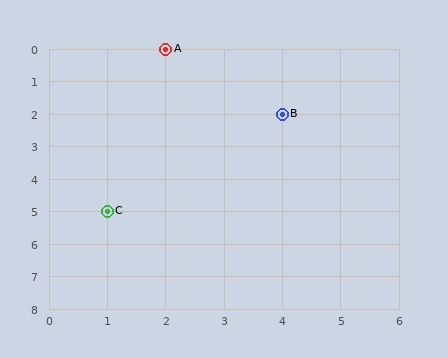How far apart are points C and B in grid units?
Points C and B are 3 columns and 3 rows apart (about 4.2 grid units diagonally).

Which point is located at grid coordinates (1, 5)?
Point C is at (1, 5).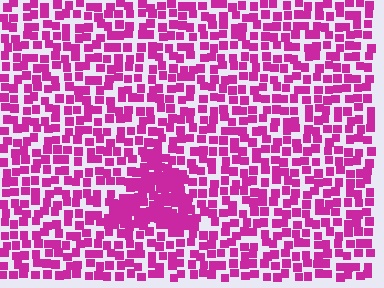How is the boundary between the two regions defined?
The boundary is defined by a change in element density (approximately 2.0x ratio). All elements are the same color, size, and shape.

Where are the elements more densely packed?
The elements are more densely packed inside the triangle boundary.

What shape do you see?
I see a triangle.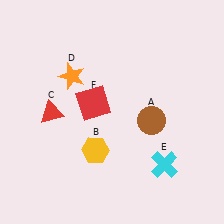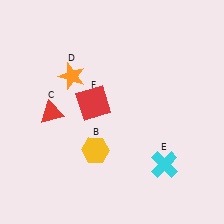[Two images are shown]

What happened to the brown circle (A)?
The brown circle (A) was removed in Image 2. It was in the bottom-right area of Image 1.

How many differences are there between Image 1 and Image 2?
There is 1 difference between the two images.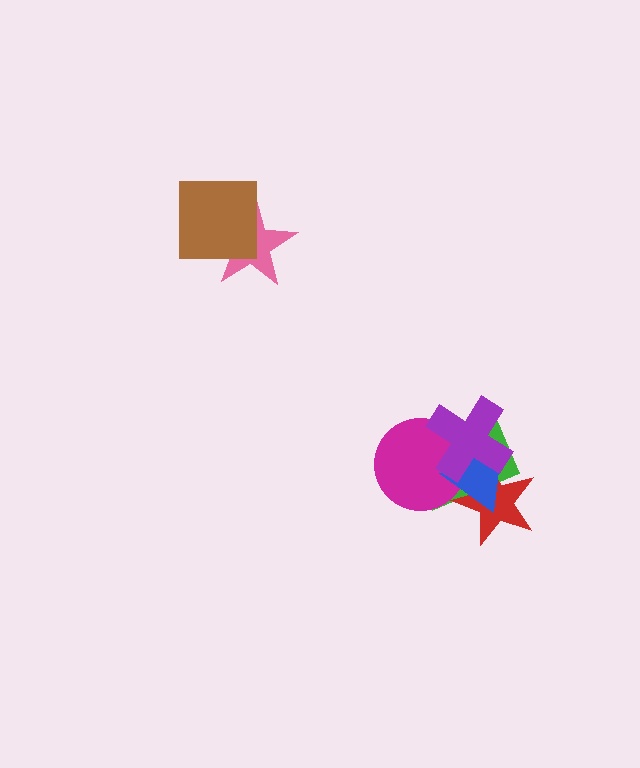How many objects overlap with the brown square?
1 object overlaps with the brown square.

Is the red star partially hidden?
Yes, it is partially covered by another shape.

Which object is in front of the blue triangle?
The purple cross is in front of the blue triangle.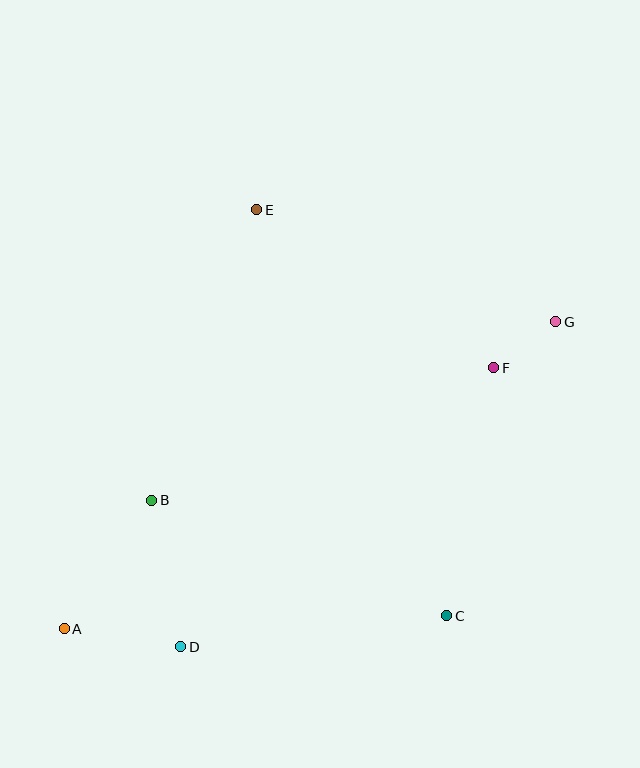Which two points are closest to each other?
Points F and G are closest to each other.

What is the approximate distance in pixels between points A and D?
The distance between A and D is approximately 118 pixels.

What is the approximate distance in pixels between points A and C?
The distance between A and C is approximately 383 pixels.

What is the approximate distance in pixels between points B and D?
The distance between B and D is approximately 149 pixels.